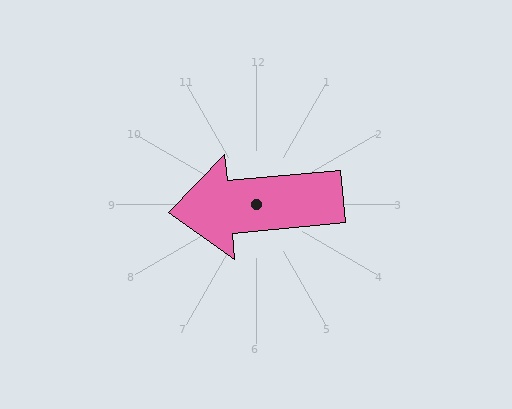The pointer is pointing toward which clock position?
Roughly 9 o'clock.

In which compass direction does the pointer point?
West.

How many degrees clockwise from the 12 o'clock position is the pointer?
Approximately 265 degrees.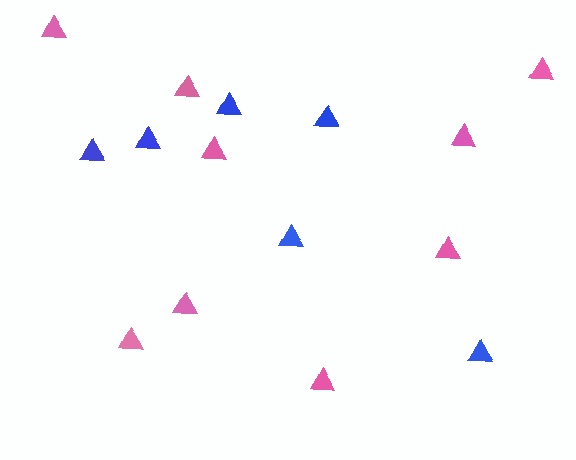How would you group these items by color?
There are 2 groups: one group of pink triangles (9) and one group of blue triangles (6).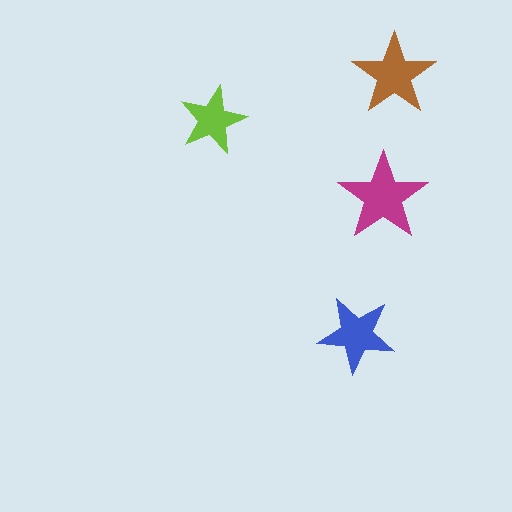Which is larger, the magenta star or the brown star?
The magenta one.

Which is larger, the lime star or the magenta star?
The magenta one.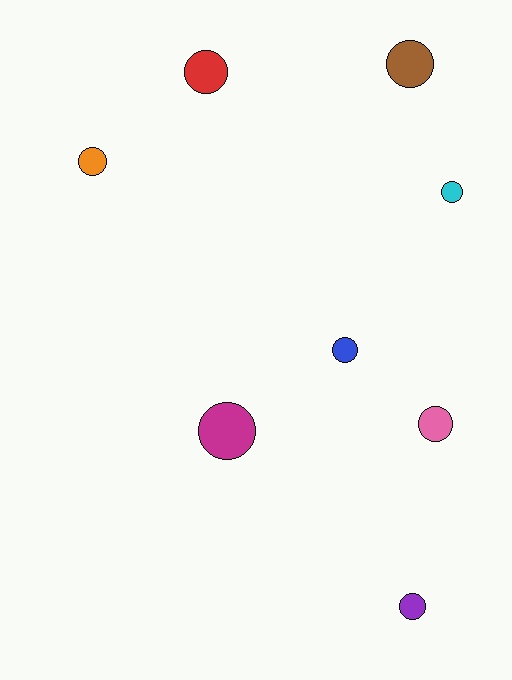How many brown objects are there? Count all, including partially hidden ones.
There is 1 brown object.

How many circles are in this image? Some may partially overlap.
There are 8 circles.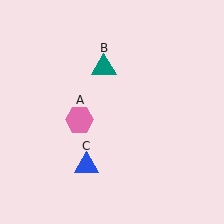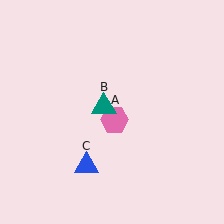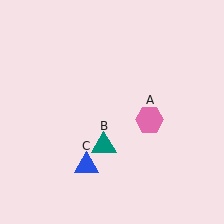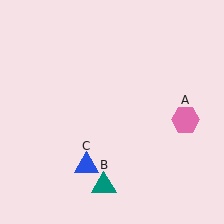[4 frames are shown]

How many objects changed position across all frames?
2 objects changed position: pink hexagon (object A), teal triangle (object B).